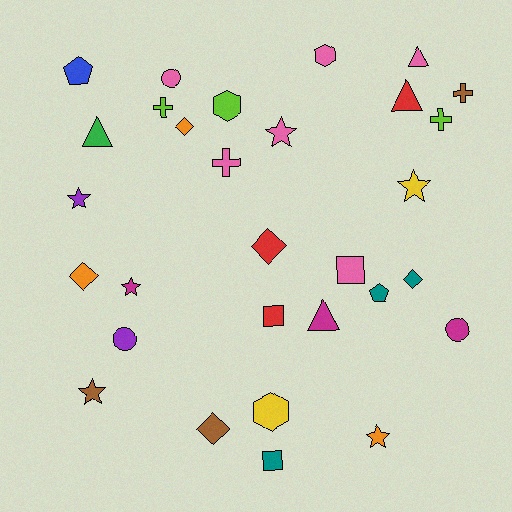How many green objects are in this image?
There is 1 green object.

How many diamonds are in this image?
There are 5 diamonds.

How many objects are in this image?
There are 30 objects.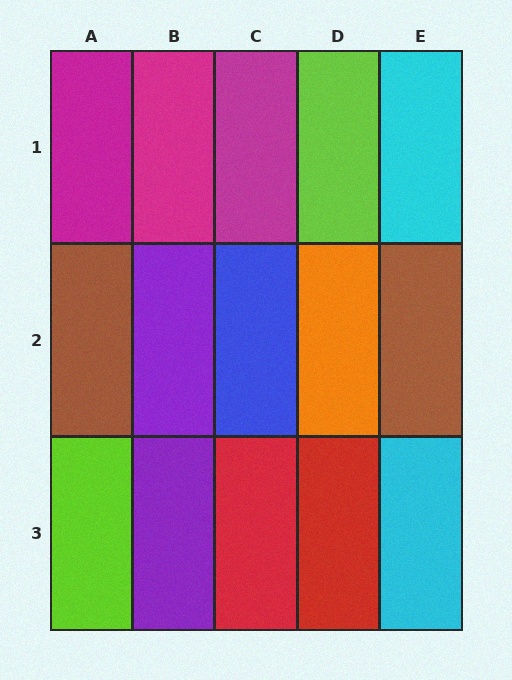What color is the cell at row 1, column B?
Magenta.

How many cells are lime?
2 cells are lime.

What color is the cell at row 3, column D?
Red.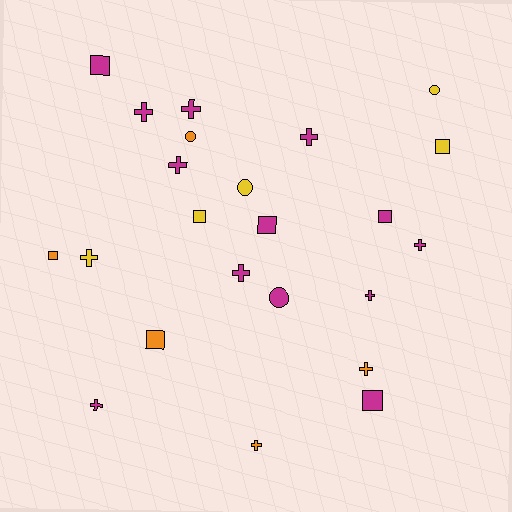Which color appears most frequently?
Magenta, with 13 objects.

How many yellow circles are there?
There are 2 yellow circles.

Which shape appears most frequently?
Cross, with 11 objects.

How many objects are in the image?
There are 23 objects.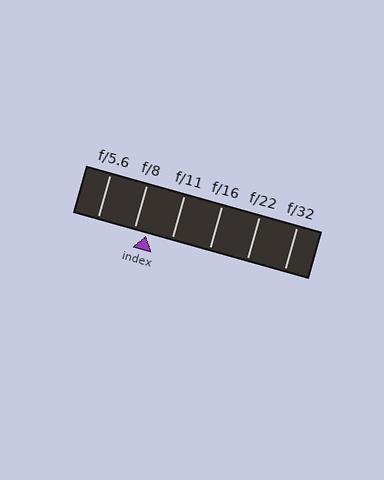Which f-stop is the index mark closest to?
The index mark is closest to f/8.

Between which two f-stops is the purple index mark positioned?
The index mark is between f/8 and f/11.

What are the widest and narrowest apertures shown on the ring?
The widest aperture shown is f/5.6 and the narrowest is f/32.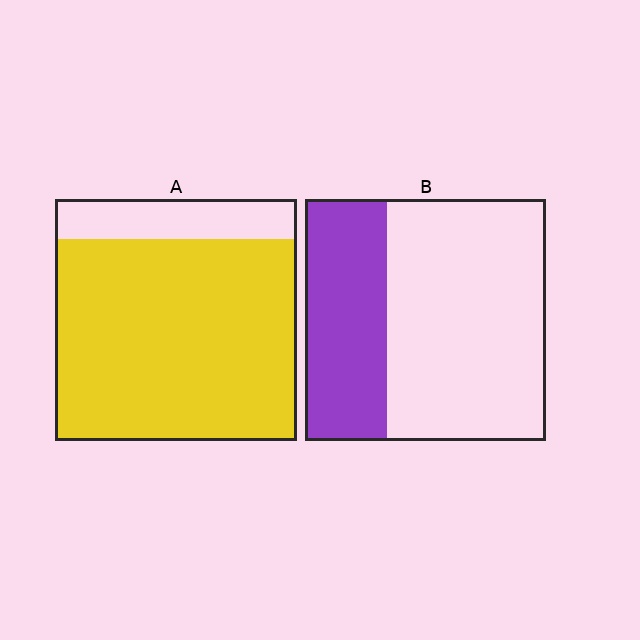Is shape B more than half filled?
No.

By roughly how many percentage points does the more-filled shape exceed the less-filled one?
By roughly 50 percentage points (A over B).